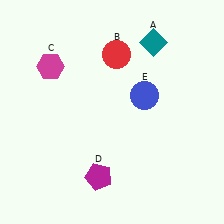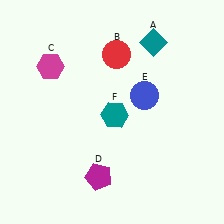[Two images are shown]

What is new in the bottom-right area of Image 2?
A teal hexagon (F) was added in the bottom-right area of Image 2.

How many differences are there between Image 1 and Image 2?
There is 1 difference between the two images.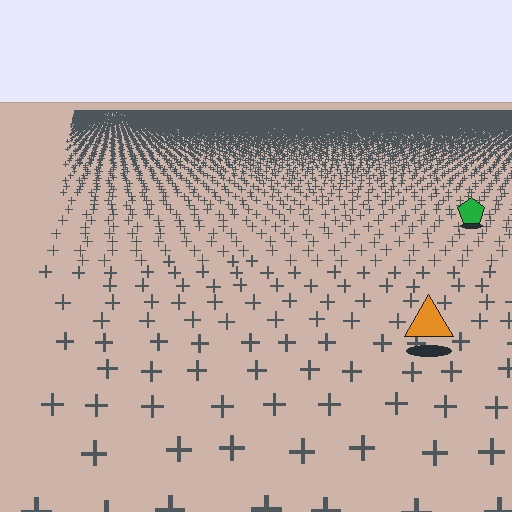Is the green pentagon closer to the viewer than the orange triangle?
No. The orange triangle is closer — you can tell from the texture gradient: the ground texture is coarser near it.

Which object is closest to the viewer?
The orange triangle is closest. The texture marks near it are larger and more spread out.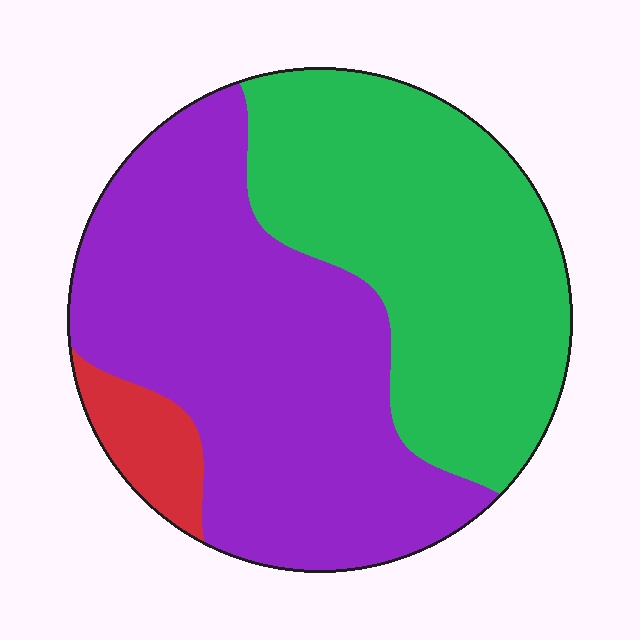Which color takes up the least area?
Red, at roughly 5%.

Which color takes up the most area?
Purple, at roughly 50%.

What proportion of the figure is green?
Green takes up between a quarter and a half of the figure.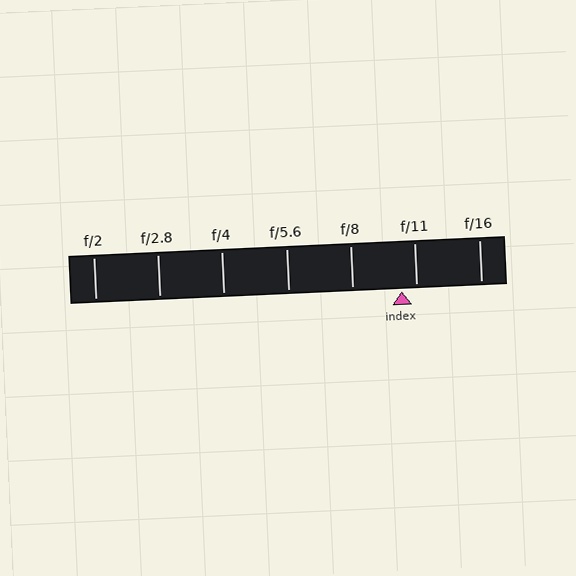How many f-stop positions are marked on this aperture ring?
There are 7 f-stop positions marked.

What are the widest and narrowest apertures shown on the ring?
The widest aperture shown is f/2 and the narrowest is f/16.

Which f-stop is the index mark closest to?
The index mark is closest to f/11.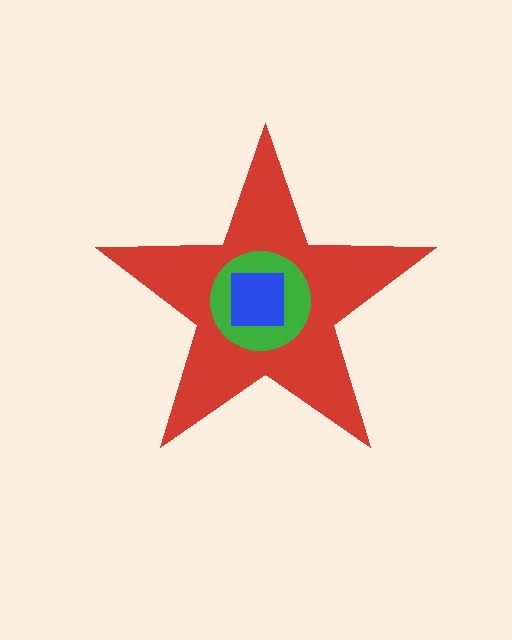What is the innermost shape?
The blue square.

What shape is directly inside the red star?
The green circle.